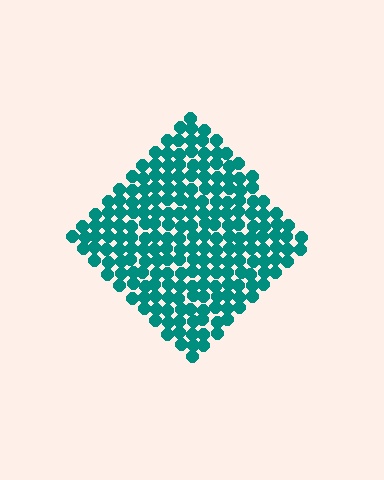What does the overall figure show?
The overall figure shows a diamond.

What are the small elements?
The small elements are circles.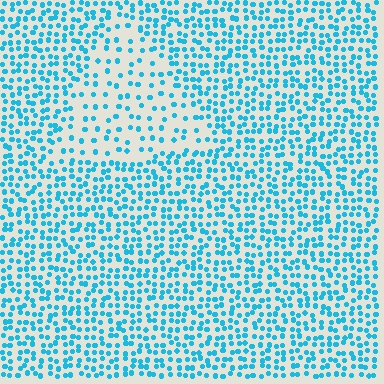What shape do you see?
I see a triangle.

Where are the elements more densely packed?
The elements are more densely packed outside the triangle boundary.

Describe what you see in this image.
The image contains small cyan elements arranged at two different densities. A triangle-shaped region is visible where the elements are less densely packed than the surrounding area.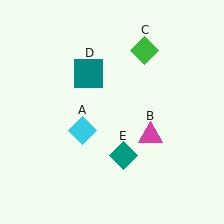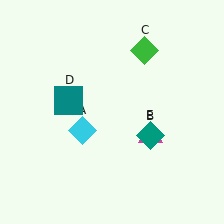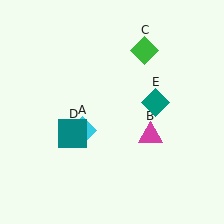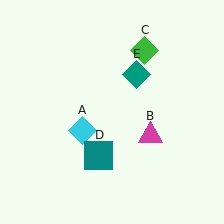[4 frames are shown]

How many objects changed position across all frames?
2 objects changed position: teal square (object D), teal diamond (object E).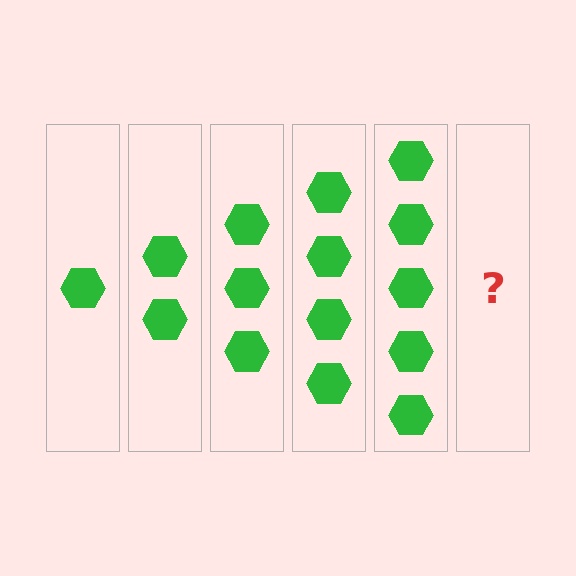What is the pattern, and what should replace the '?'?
The pattern is that each step adds one more hexagon. The '?' should be 6 hexagons.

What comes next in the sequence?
The next element should be 6 hexagons.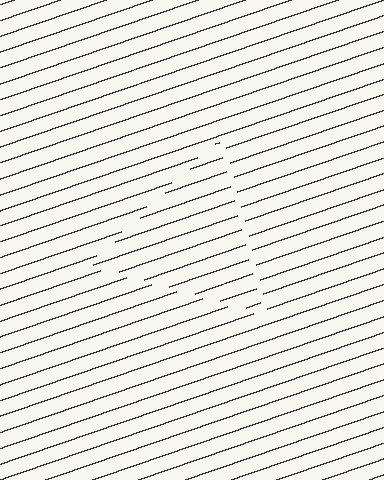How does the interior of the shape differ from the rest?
The interior of the shape contains the same grating, shifted by half a period — the contour is defined by the phase discontinuity where line-ends from the inner and outer gratings abut.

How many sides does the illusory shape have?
3 sides — the line-ends trace a triangle.